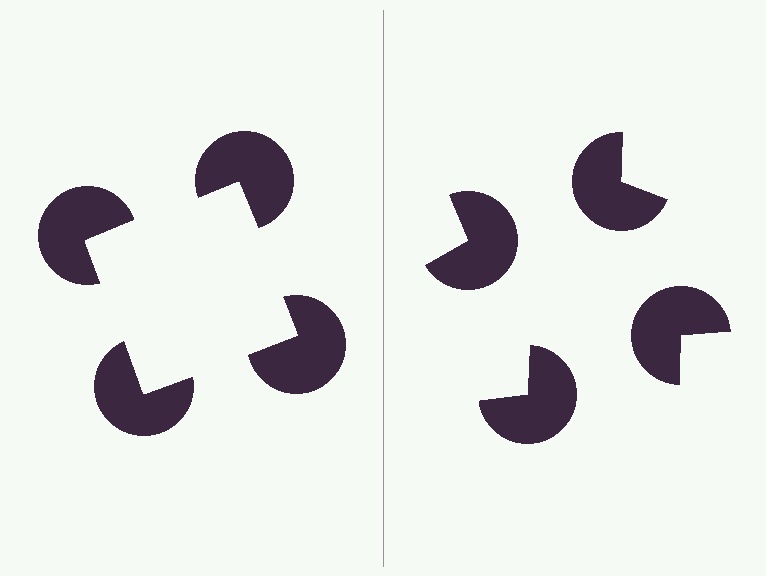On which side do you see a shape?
An illusory square appears on the left side. On the right side the wedge cuts are rotated, so no coherent shape forms.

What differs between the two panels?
The pac-man discs are positioned identically on both sides; only the wedge orientations differ. On the left they align to a square; on the right they are misaligned.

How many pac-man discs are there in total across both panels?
8 — 4 on each side.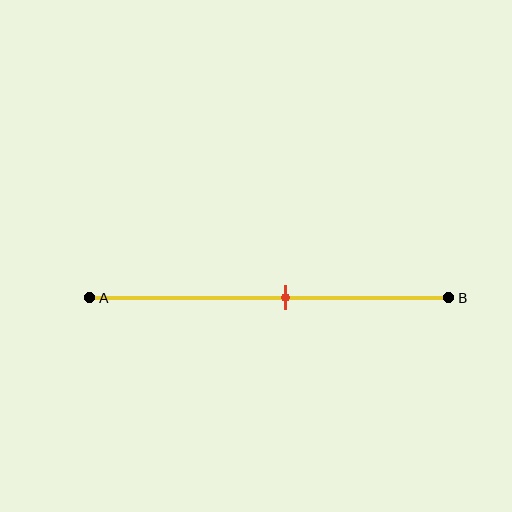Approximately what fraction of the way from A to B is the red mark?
The red mark is approximately 55% of the way from A to B.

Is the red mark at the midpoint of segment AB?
No, the mark is at about 55% from A, not at the 50% midpoint.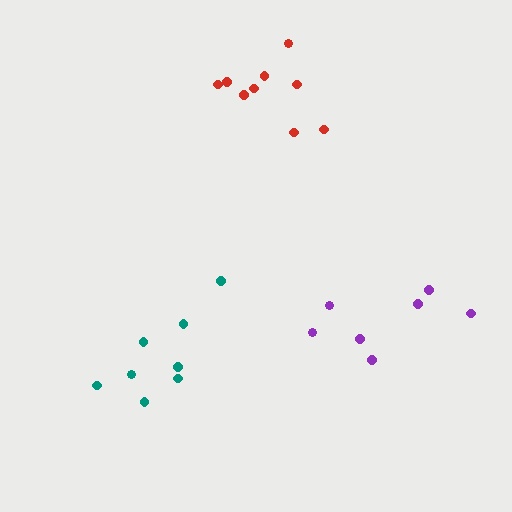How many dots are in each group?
Group 1: 9 dots, Group 2: 7 dots, Group 3: 8 dots (24 total).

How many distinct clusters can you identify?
There are 3 distinct clusters.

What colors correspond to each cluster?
The clusters are colored: red, purple, teal.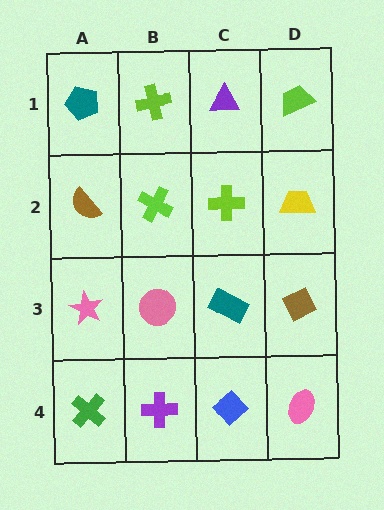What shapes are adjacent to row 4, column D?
A brown diamond (row 3, column D), a blue diamond (row 4, column C).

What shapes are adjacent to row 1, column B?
A lime cross (row 2, column B), a teal pentagon (row 1, column A), a purple triangle (row 1, column C).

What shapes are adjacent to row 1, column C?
A lime cross (row 2, column C), a lime cross (row 1, column B), a lime trapezoid (row 1, column D).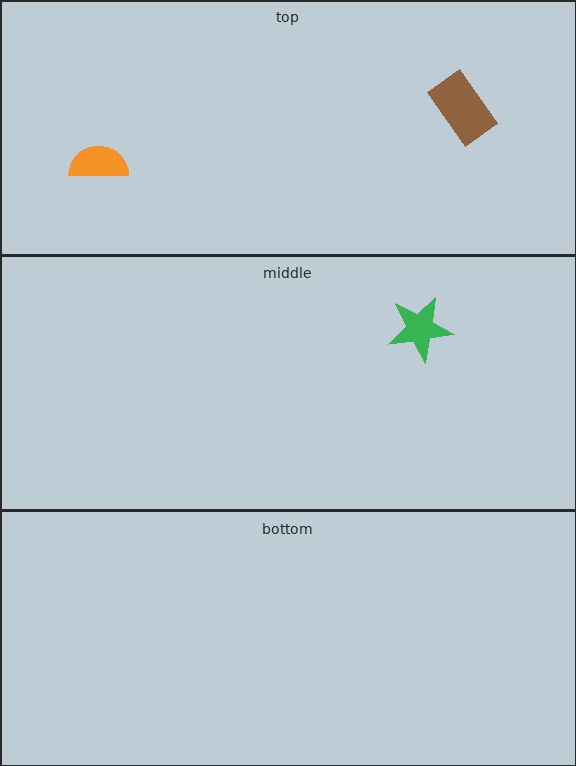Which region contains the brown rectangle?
The top region.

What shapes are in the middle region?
The green star.